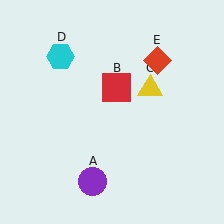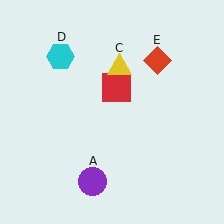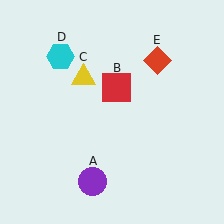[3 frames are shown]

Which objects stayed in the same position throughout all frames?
Purple circle (object A) and red square (object B) and cyan hexagon (object D) and red diamond (object E) remained stationary.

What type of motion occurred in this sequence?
The yellow triangle (object C) rotated counterclockwise around the center of the scene.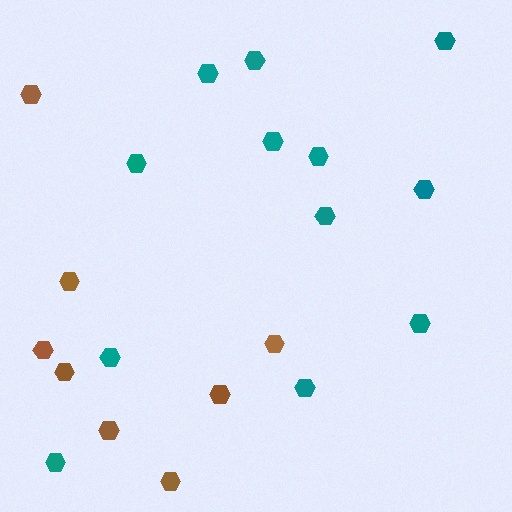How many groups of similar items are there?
There are 2 groups: one group of teal hexagons (12) and one group of brown hexagons (8).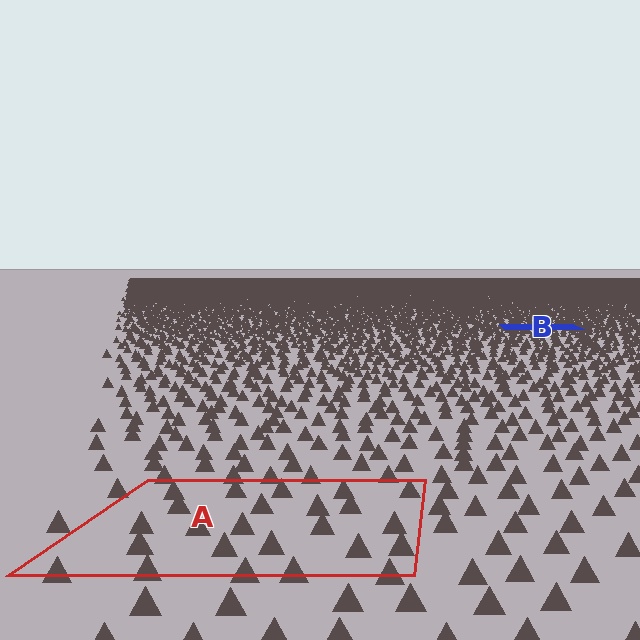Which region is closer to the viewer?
Region A is closer. The texture elements there are larger and more spread out.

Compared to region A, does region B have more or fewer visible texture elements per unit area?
Region B has more texture elements per unit area — they are packed more densely because it is farther away.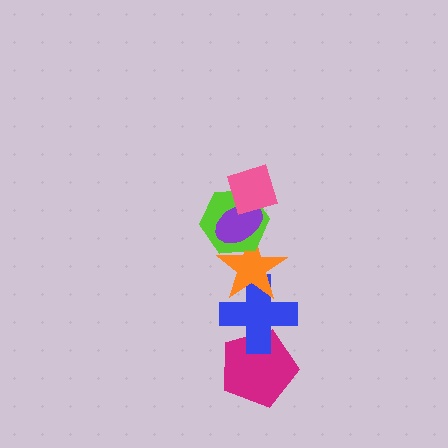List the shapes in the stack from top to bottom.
From top to bottom: the pink diamond, the purple ellipse, the lime hexagon, the orange star, the blue cross, the magenta pentagon.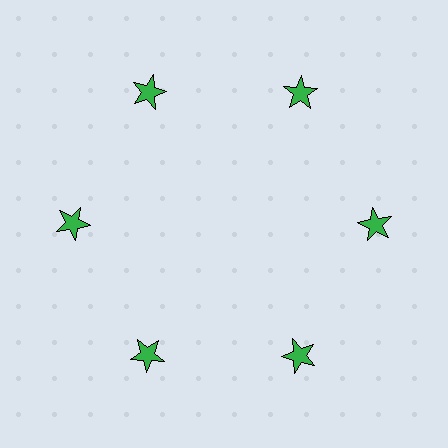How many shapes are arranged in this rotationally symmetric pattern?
There are 6 shapes, arranged in 6 groups of 1.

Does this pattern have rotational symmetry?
Yes, this pattern has 6-fold rotational symmetry. It looks the same after rotating 60 degrees around the center.